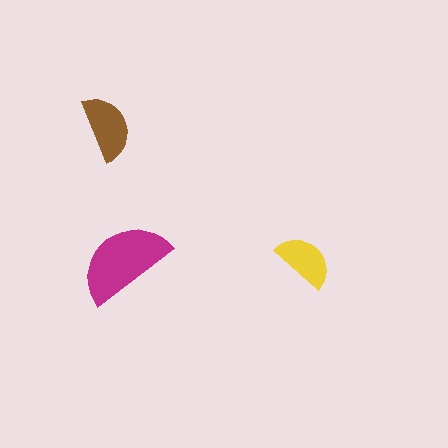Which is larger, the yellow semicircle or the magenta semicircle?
The magenta one.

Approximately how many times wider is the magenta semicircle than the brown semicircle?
About 1.5 times wider.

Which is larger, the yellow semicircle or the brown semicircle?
The brown one.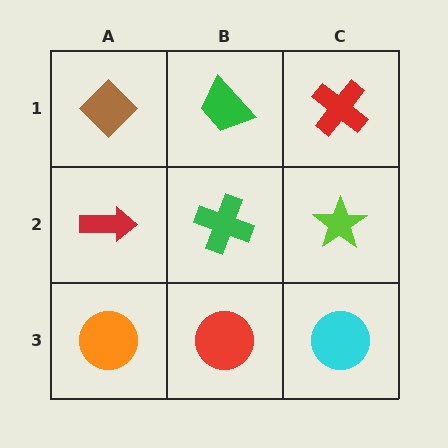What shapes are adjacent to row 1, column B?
A green cross (row 2, column B), a brown diamond (row 1, column A), a red cross (row 1, column C).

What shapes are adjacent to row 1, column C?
A lime star (row 2, column C), a green trapezoid (row 1, column B).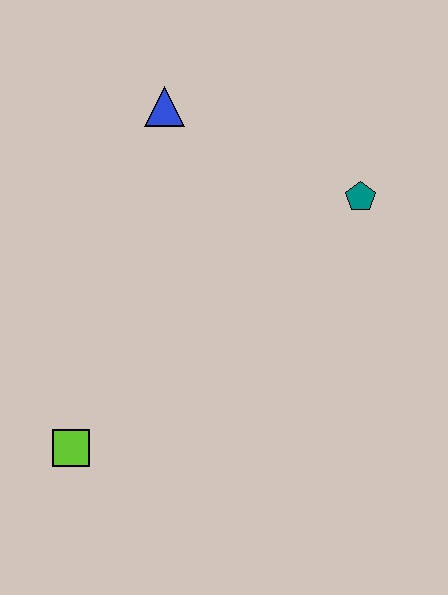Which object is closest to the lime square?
The blue triangle is closest to the lime square.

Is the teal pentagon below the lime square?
No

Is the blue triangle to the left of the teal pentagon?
Yes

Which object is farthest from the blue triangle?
The lime square is farthest from the blue triangle.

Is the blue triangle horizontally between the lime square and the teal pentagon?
Yes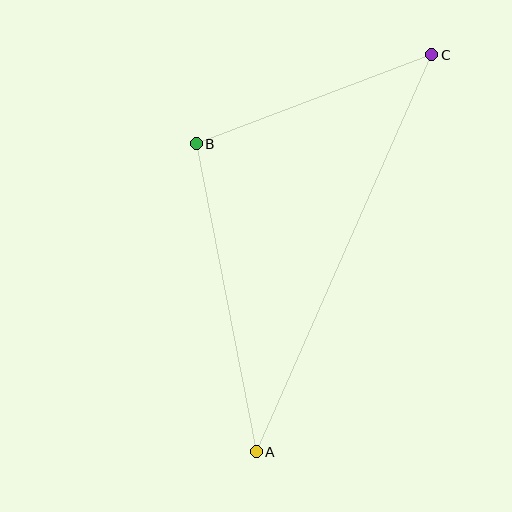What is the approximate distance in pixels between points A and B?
The distance between A and B is approximately 314 pixels.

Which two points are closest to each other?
Points B and C are closest to each other.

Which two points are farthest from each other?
Points A and C are farthest from each other.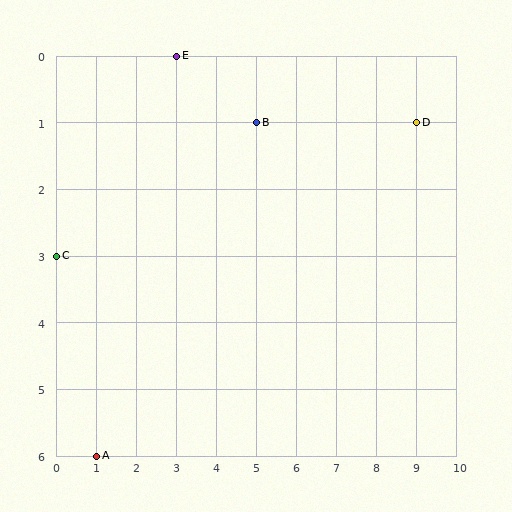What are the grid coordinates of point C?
Point C is at grid coordinates (0, 3).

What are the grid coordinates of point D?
Point D is at grid coordinates (9, 1).